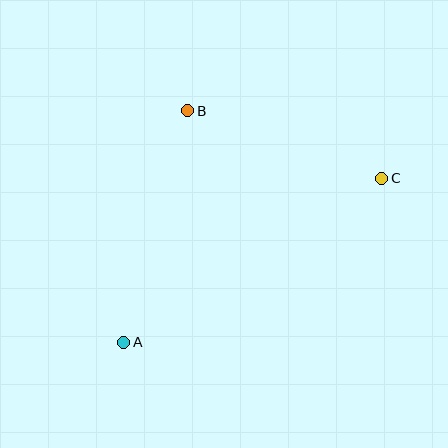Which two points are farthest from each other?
Points A and C are farthest from each other.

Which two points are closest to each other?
Points B and C are closest to each other.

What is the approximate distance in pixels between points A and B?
The distance between A and B is approximately 240 pixels.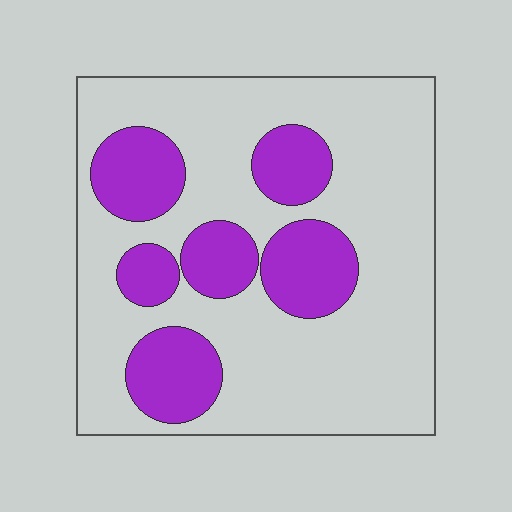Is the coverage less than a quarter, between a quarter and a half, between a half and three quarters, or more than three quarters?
Between a quarter and a half.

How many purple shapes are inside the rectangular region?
6.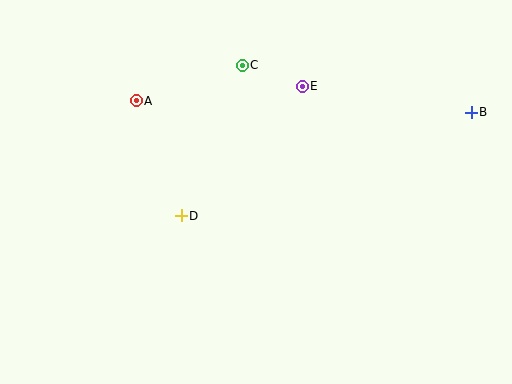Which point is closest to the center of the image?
Point D at (181, 216) is closest to the center.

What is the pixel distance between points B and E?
The distance between B and E is 171 pixels.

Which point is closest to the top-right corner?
Point B is closest to the top-right corner.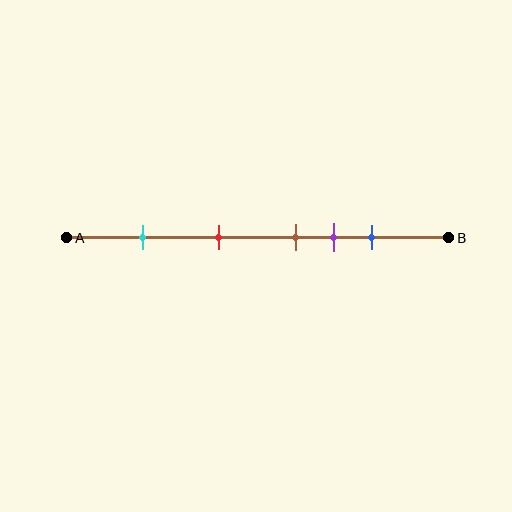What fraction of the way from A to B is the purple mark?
The purple mark is approximately 70% (0.7) of the way from A to B.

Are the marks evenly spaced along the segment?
No, the marks are not evenly spaced.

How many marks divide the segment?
There are 5 marks dividing the segment.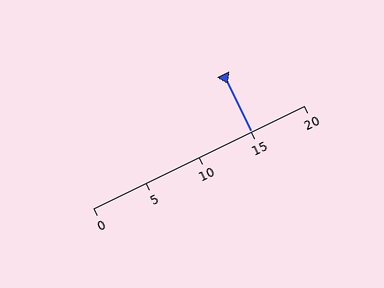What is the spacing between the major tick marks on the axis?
The major ticks are spaced 5 apart.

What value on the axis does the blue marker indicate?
The marker indicates approximately 15.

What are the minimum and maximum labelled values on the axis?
The axis runs from 0 to 20.